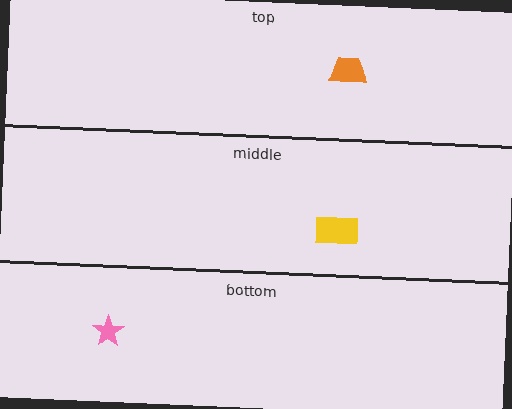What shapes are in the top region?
The orange trapezoid.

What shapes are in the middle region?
The yellow rectangle.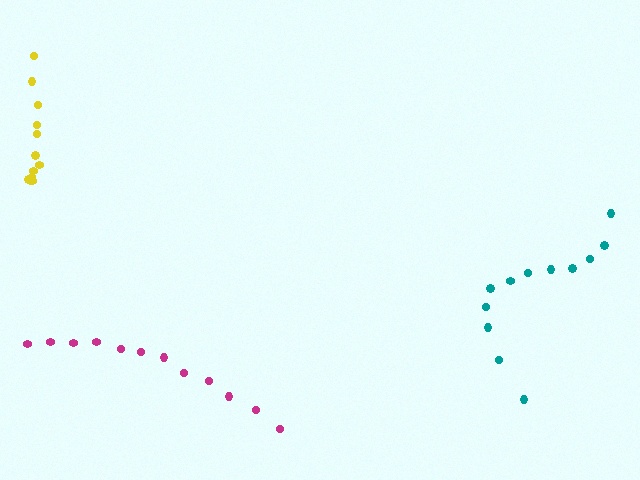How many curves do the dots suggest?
There are 3 distinct paths.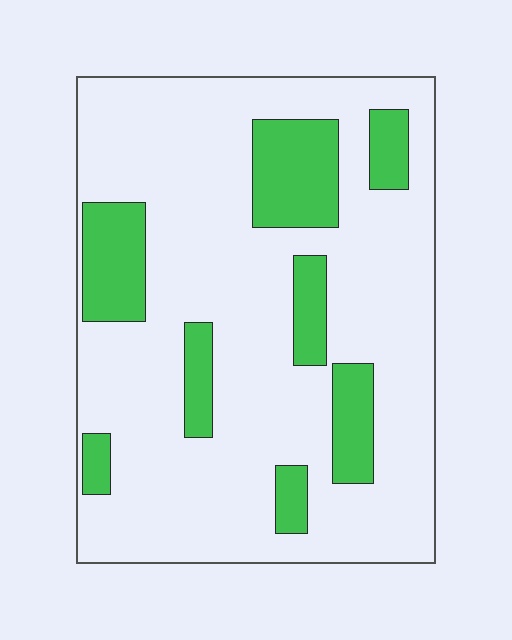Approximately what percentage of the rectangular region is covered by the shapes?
Approximately 20%.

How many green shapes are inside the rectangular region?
8.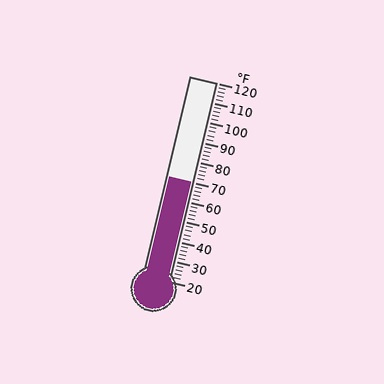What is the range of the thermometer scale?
The thermometer scale ranges from 20°F to 120°F.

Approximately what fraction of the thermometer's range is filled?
The thermometer is filled to approximately 50% of its range.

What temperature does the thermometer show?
The thermometer shows approximately 70°F.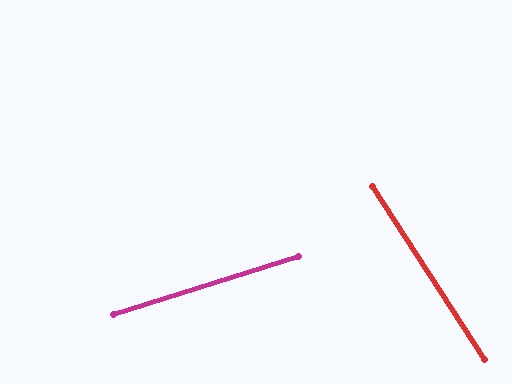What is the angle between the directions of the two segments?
Approximately 75 degrees.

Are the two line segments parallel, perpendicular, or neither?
Neither parallel nor perpendicular — they differ by about 75°.